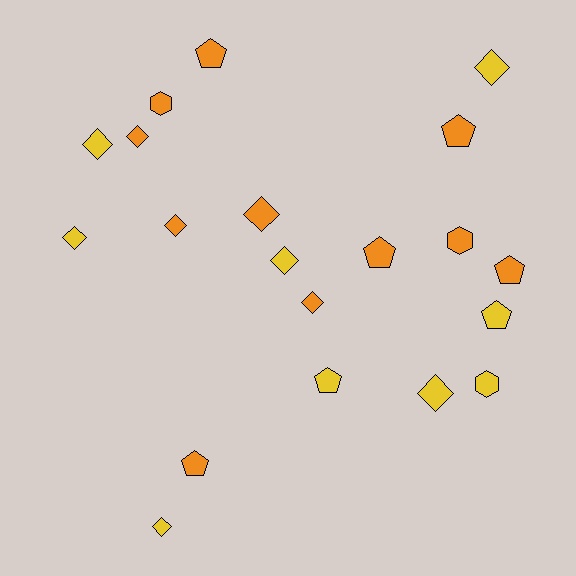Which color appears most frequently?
Orange, with 11 objects.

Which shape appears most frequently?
Diamond, with 10 objects.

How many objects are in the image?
There are 20 objects.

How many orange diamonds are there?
There are 4 orange diamonds.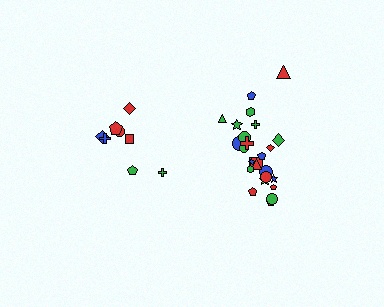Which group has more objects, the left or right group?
The right group.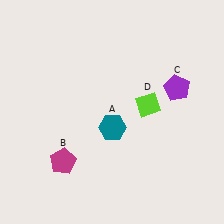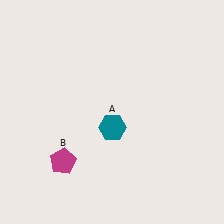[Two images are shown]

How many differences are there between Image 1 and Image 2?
There are 2 differences between the two images.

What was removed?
The purple pentagon (C), the lime diamond (D) were removed in Image 2.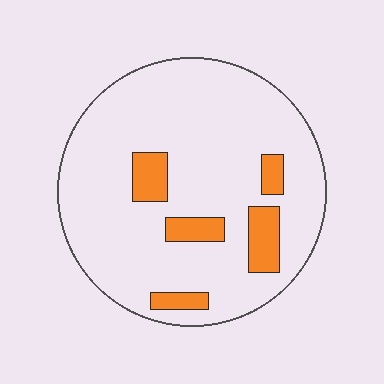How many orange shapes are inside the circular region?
5.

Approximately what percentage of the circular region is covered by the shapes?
Approximately 15%.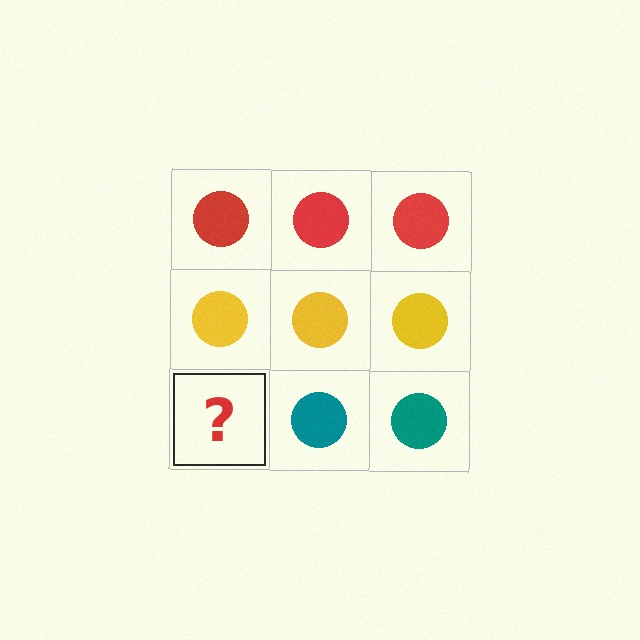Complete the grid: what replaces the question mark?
The question mark should be replaced with a teal circle.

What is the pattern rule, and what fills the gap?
The rule is that each row has a consistent color. The gap should be filled with a teal circle.